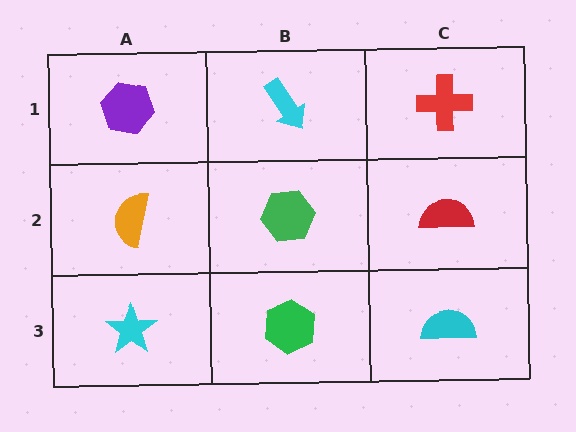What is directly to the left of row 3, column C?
A green hexagon.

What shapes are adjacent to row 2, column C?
A red cross (row 1, column C), a cyan semicircle (row 3, column C), a green hexagon (row 2, column B).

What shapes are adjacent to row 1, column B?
A green hexagon (row 2, column B), a purple hexagon (row 1, column A), a red cross (row 1, column C).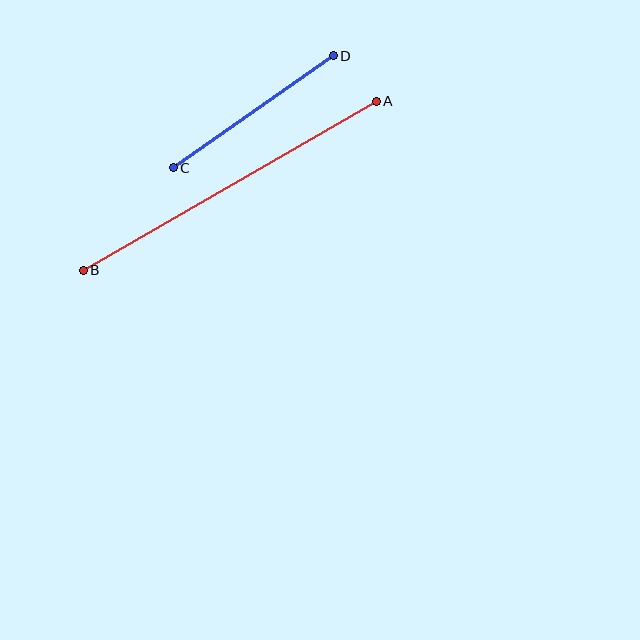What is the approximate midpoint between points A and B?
The midpoint is at approximately (230, 186) pixels.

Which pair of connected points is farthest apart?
Points A and B are farthest apart.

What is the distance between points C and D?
The distance is approximately 195 pixels.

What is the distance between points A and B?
The distance is approximately 338 pixels.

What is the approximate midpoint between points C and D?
The midpoint is at approximately (253, 112) pixels.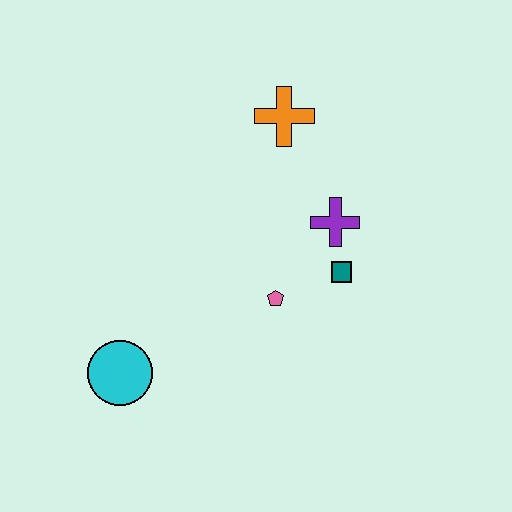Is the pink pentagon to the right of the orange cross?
No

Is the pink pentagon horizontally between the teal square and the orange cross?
No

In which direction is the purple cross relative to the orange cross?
The purple cross is below the orange cross.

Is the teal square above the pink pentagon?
Yes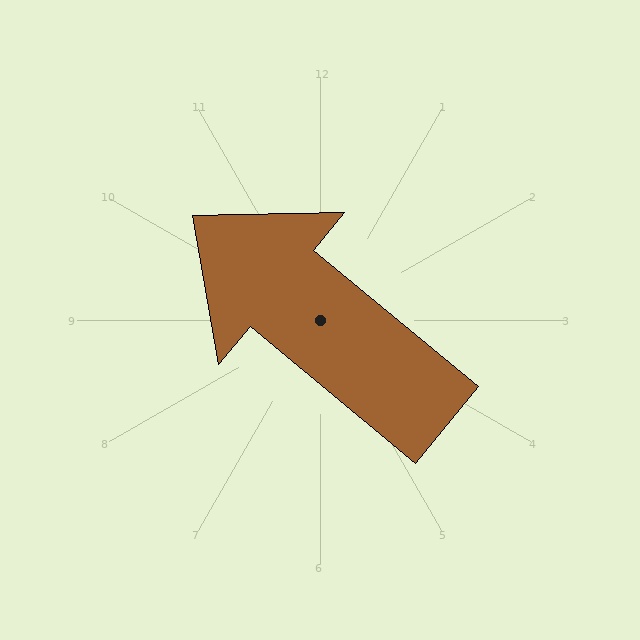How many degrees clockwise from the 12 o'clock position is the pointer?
Approximately 309 degrees.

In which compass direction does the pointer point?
Northwest.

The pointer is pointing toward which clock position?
Roughly 10 o'clock.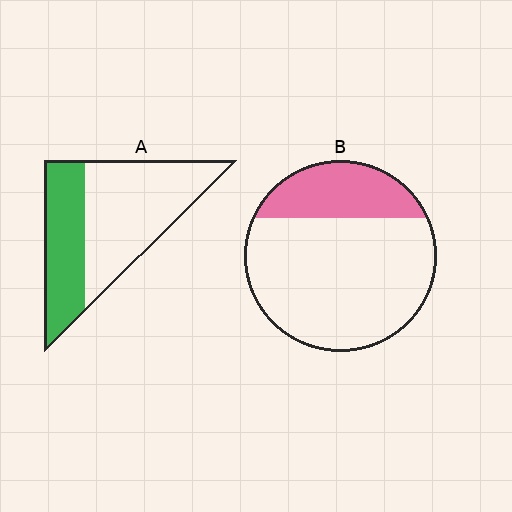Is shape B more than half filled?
No.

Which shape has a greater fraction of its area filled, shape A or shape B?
Shape A.